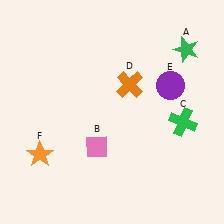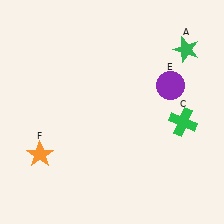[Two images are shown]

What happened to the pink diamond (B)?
The pink diamond (B) was removed in Image 2. It was in the bottom-left area of Image 1.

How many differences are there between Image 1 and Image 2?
There are 2 differences between the two images.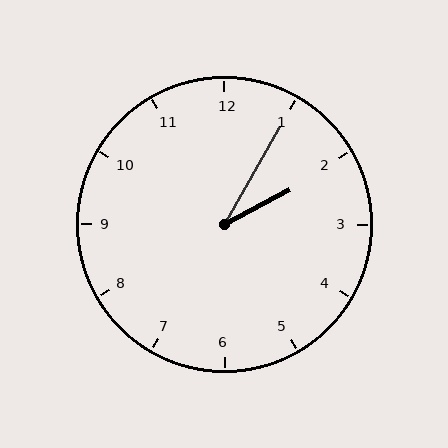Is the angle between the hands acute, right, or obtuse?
It is acute.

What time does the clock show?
2:05.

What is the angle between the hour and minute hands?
Approximately 32 degrees.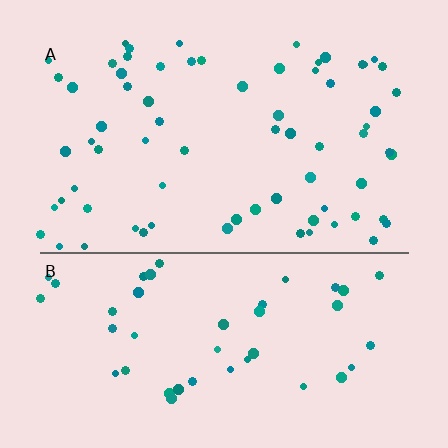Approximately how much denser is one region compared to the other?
Approximately 1.5× — region A over region B.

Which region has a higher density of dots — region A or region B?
A (the top).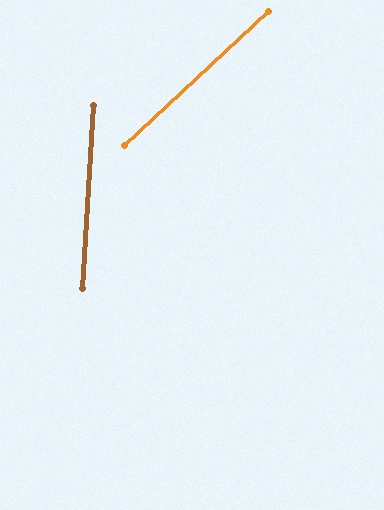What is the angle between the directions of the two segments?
Approximately 44 degrees.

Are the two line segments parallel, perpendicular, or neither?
Neither parallel nor perpendicular — they differ by about 44°.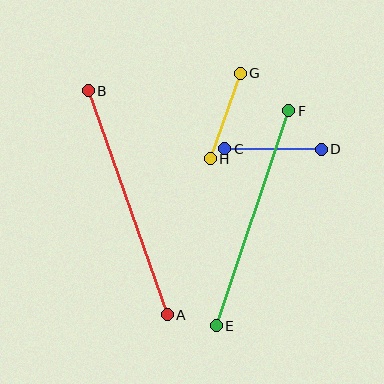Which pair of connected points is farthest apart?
Points A and B are farthest apart.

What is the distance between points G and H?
The distance is approximately 90 pixels.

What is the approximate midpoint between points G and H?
The midpoint is at approximately (225, 116) pixels.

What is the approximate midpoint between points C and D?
The midpoint is at approximately (273, 149) pixels.